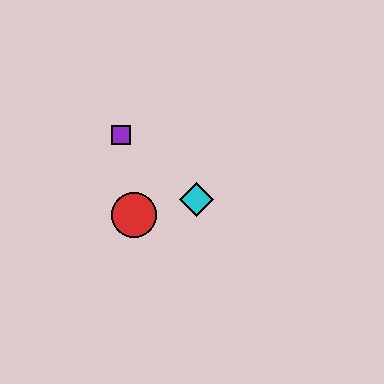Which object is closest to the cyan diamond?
The red circle is closest to the cyan diamond.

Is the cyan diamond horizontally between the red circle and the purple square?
No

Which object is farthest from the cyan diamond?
The purple square is farthest from the cyan diamond.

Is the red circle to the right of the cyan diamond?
No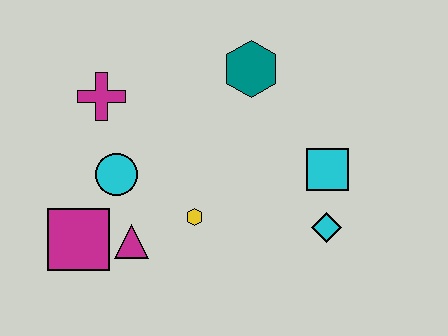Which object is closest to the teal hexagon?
The cyan square is closest to the teal hexagon.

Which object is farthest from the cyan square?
The magenta square is farthest from the cyan square.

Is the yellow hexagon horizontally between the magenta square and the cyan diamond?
Yes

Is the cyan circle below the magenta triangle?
No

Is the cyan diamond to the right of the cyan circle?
Yes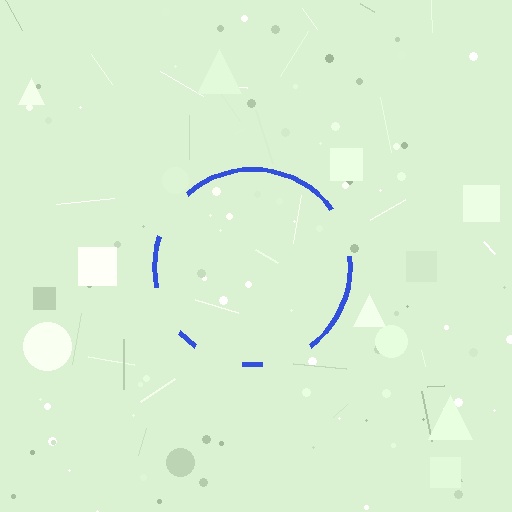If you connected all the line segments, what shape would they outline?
They would outline a circle.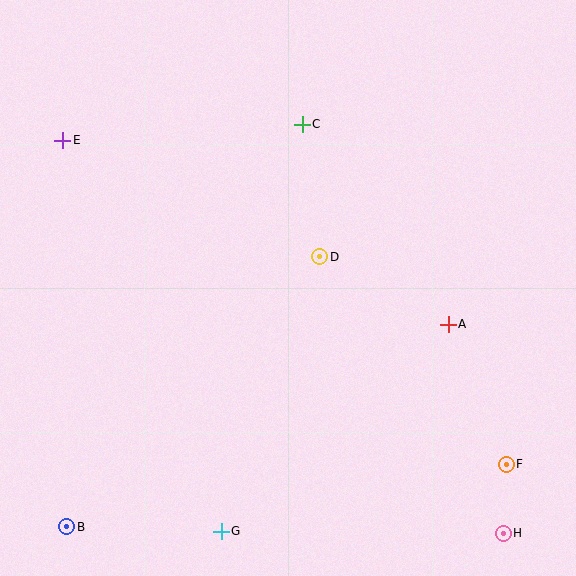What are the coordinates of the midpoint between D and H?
The midpoint between D and H is at (411, 395).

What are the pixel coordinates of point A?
Point A is at (448, 324).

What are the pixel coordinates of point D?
Point D is at (320, 257).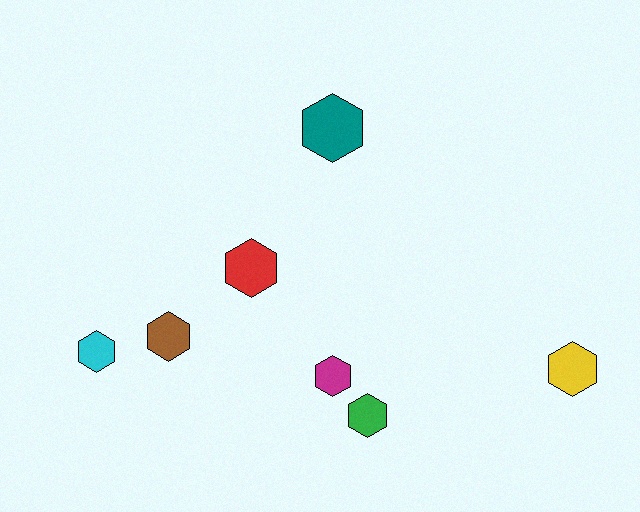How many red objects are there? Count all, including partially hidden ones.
There is 1 red object.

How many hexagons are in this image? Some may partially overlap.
There are 7 hexagons.